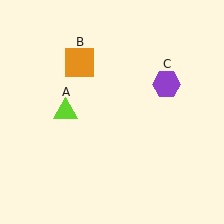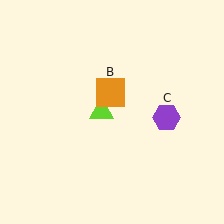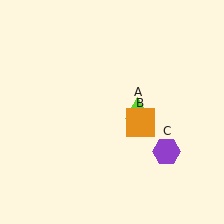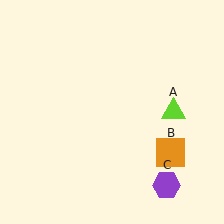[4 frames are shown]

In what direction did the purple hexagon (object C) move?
The purple hexagon (object C) moved down.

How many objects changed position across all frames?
3 objects changed position: lime triangle (object A), orange square (object B), purple hexagon (object C).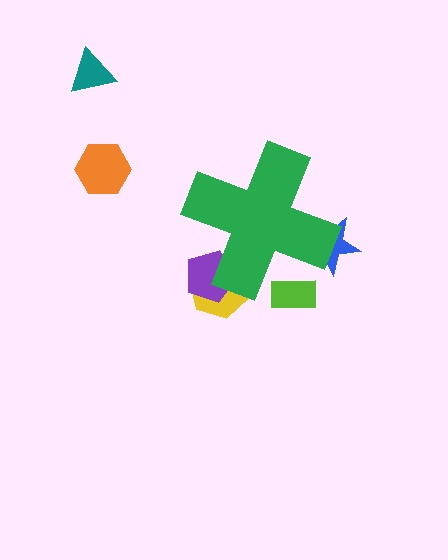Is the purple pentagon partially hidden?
Yes, the purple pentagon is partially hidden behind the green cross.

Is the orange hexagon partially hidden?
No, the orange hexagon is fully visible.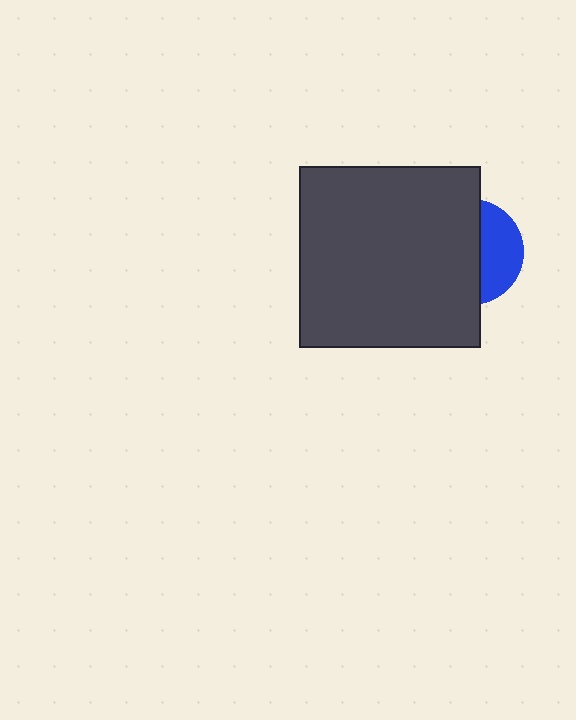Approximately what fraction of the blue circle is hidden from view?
Roughly 63% of the blue circle is hidden behind the dark gray square.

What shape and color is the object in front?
The object in front is a dark gray square.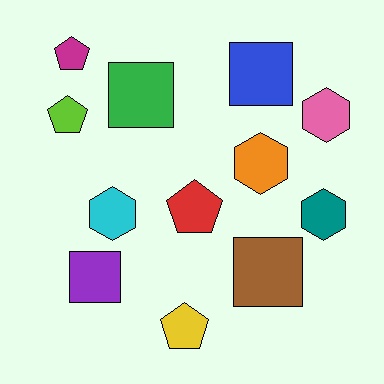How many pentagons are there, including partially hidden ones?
There are 4 pentagons.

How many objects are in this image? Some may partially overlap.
There are 12 objects.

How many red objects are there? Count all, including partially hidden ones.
There is 1 red object.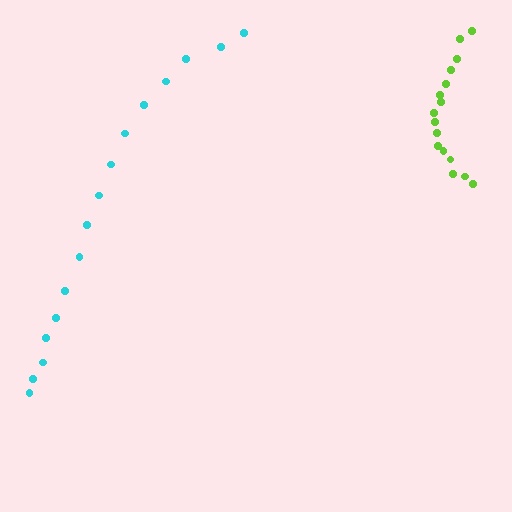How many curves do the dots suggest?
There are 2 distinct paths.